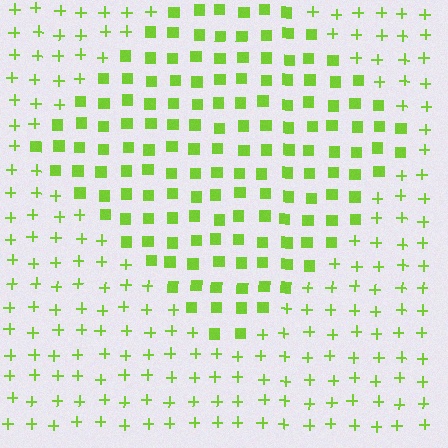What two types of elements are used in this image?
The image uses squares inside the diamond region and plus signs outside it.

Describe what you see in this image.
The image is filled with small lime elements arranged in a uniform grid. A diamond-shaped region contains squares, while the surrounding area contains plus signs. The boundary is defined purely by the change in element shape.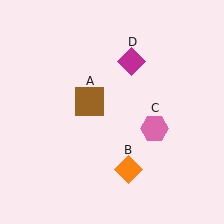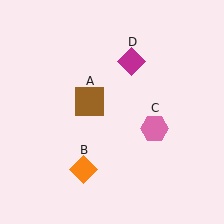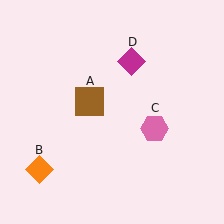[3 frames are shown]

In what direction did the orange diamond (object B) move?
The orange diamond (object B) moved left.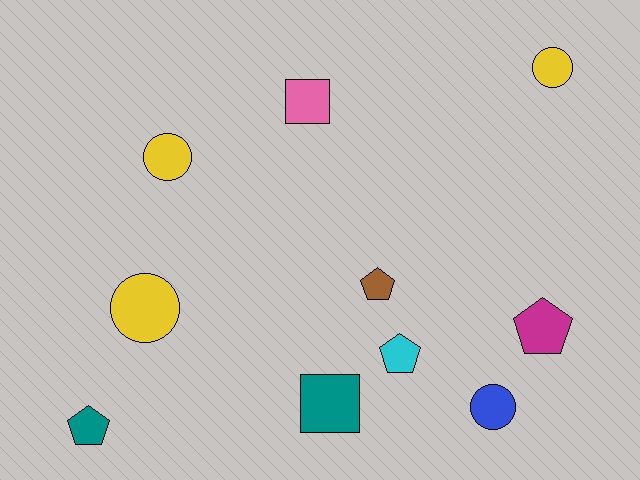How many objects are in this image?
There are 10 objects.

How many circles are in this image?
There are 4 circles.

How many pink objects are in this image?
There is 1 pink object.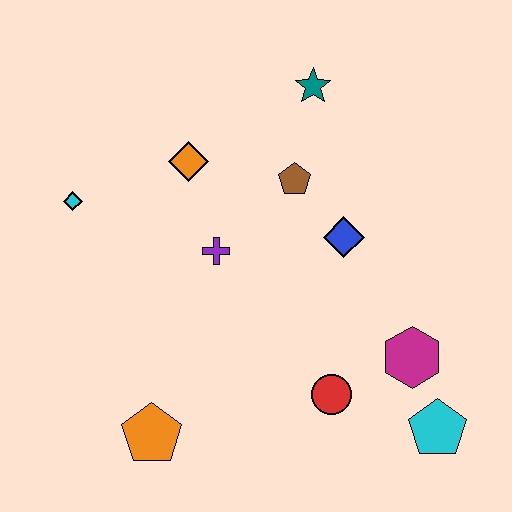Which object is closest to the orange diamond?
The purple cross is closest to the orange diamond.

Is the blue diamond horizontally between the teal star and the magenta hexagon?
Yes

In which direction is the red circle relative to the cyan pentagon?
The red circle is to the left of the cyan pentagon.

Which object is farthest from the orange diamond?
The cyan pentagon is farthest from the orange diamond.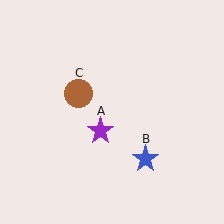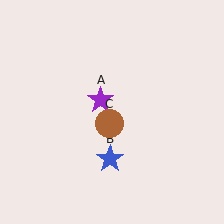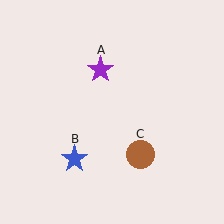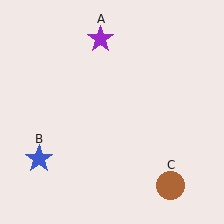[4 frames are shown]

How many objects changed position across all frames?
3 objects changed position: purple star (object A), blue star (object B), brown circle (object C).